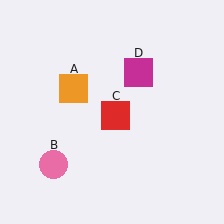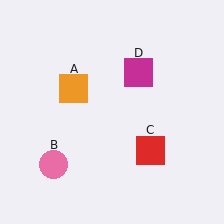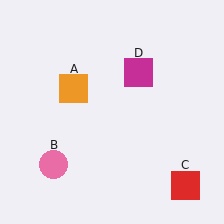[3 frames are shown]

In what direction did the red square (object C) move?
The red square (object C) moved down and to the right.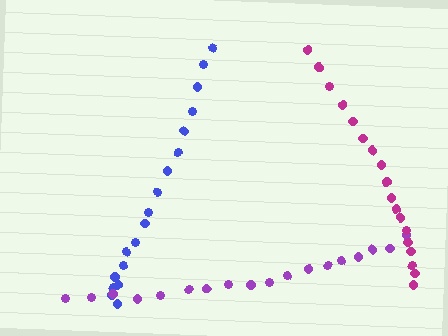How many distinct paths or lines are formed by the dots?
There are 3 distinct paths.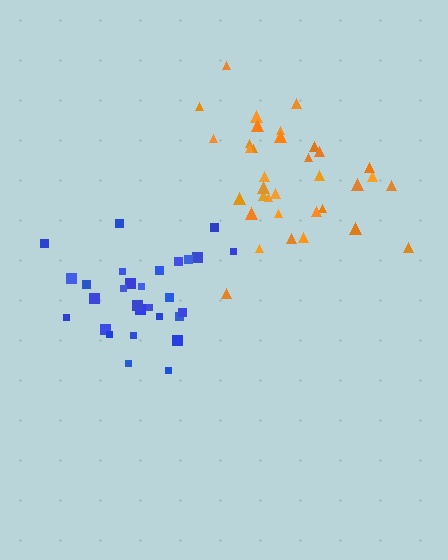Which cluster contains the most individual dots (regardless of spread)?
Orange (35).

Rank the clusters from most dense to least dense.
blue, orange.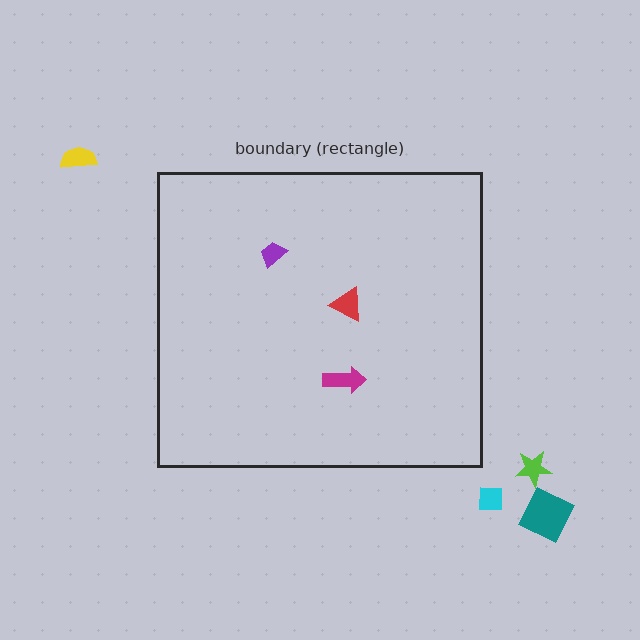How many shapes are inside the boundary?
3 inside, 4 outside.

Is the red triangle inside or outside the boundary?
Inside.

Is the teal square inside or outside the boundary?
Outside.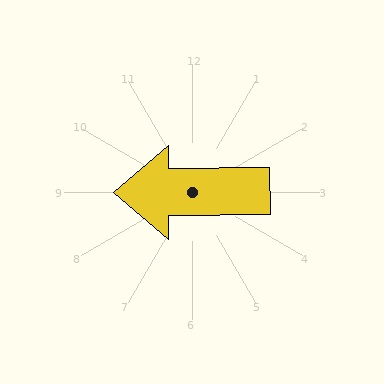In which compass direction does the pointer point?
West.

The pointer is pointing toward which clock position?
Roughly 9 o'clock.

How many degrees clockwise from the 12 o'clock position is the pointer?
Approximately 270 degrees.